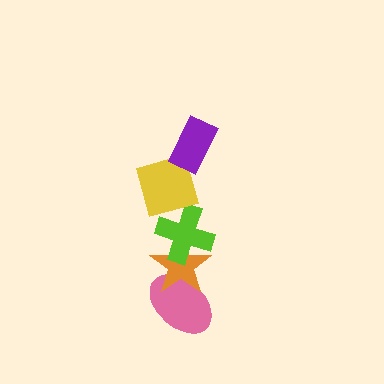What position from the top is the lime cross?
The lime cross is 3rd from the top.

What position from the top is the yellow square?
The yellow square is 2nd from the top.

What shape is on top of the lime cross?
The yellow square is on top of the lime cross.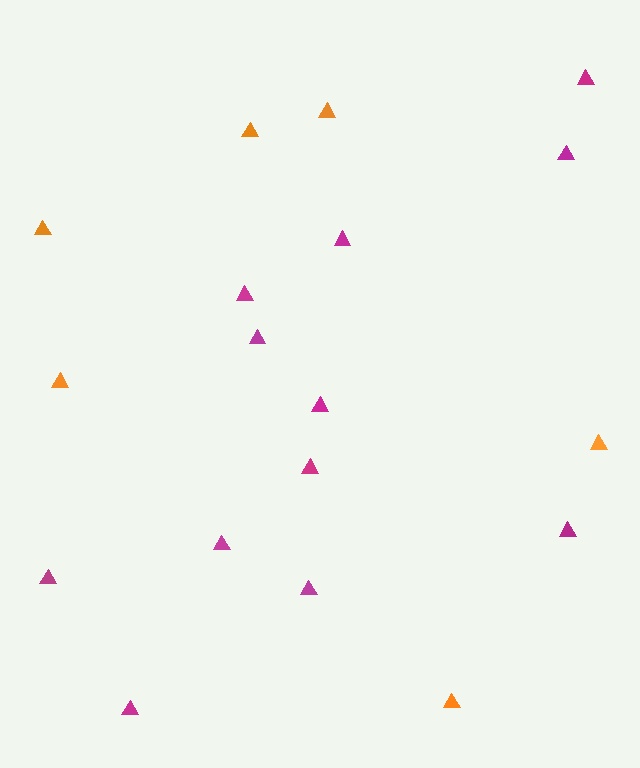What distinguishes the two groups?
There are 2 groups: one group of magenta triangles (12) and one group of orange triangles (6).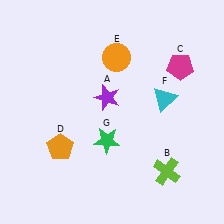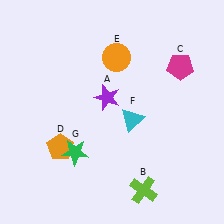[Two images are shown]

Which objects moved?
The objects that moved are: the lime cross (B), the cyan triangle (F), the green star (G).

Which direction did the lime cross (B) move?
The lime cross (B) moved left.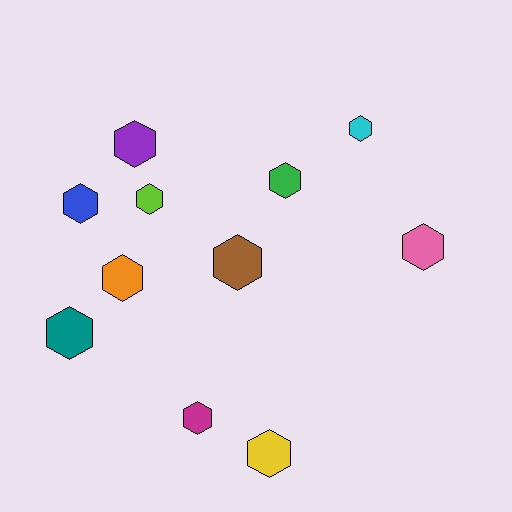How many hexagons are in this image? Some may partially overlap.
There are 11 hexagons.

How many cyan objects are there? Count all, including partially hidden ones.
There is 1 cyan object.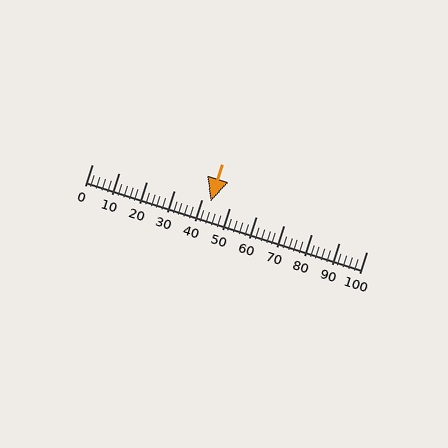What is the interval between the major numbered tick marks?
The major tick marks are spaced 10 units apart.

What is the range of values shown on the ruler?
The ruler shows values from 0 to 100.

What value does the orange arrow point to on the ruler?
The orange arrow points to approximately 43.